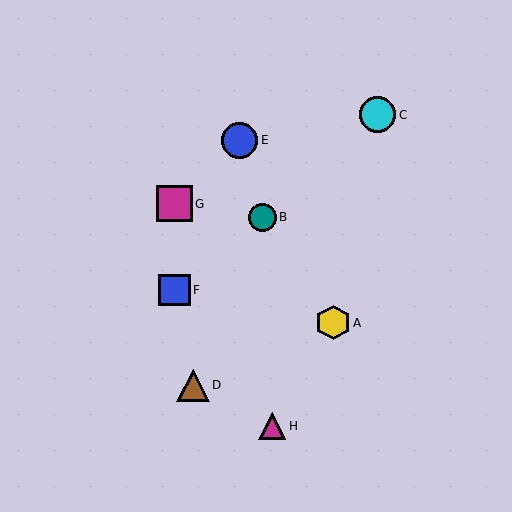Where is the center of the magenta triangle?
The center of the magenta triangle is at (272, 426).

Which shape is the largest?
The blue circle (labeled E) is the largest.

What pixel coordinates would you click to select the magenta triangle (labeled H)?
Click at (272, 426) to select the magenta triangle H.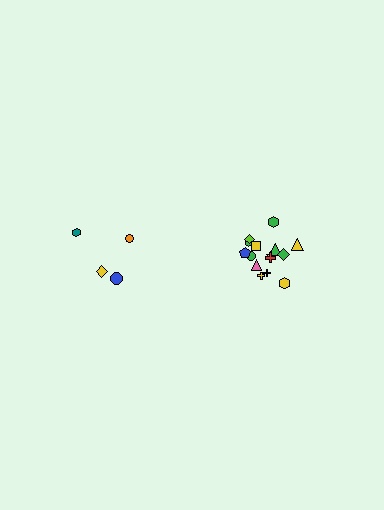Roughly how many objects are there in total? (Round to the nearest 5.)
Roughly 20 objects in total.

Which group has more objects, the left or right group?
The right group.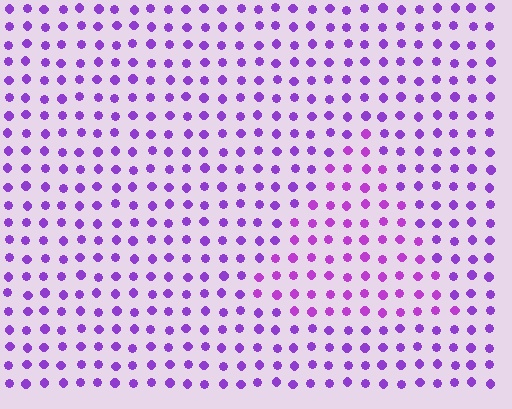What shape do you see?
I see a triangle.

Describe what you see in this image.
The image is filled with small purple elements in a uniform arrangement. A triangle-shaped region is visible where the elements are tinted to a slightly different hue, forming a subtle color boundary.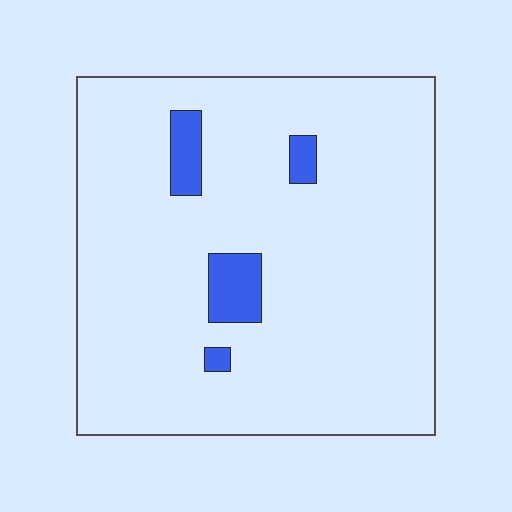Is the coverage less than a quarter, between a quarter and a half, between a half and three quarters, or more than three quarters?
Less than a quarter.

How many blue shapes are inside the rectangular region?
4.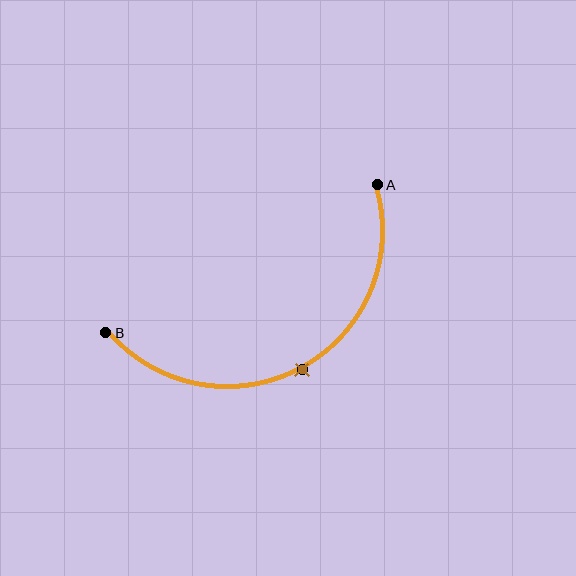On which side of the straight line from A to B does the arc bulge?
The arc bulges below the straight line connecting A and B.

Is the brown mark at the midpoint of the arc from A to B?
Yes. The brown mark lies on the arc at equal arc-length from both A and B — it is the arc midpoint.